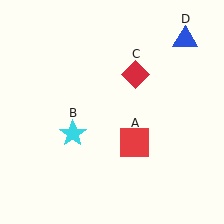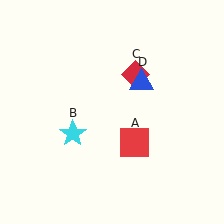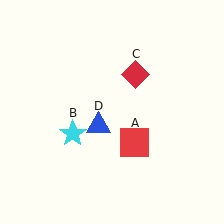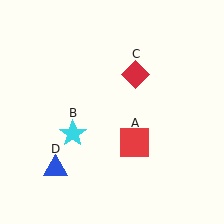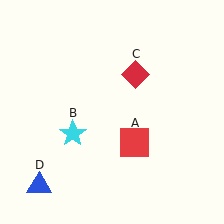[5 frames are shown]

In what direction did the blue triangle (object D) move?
The blue triangle (object D) moved down and to the left.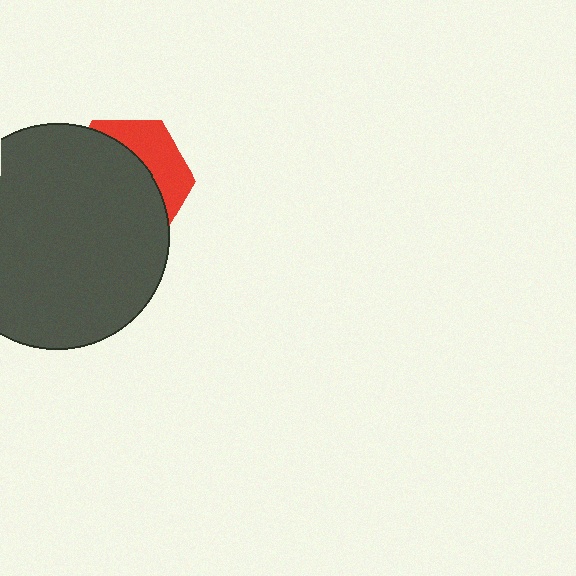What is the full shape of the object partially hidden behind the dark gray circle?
The partially hidden object is a red hexagon.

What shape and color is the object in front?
The object in front is a dark gray circle.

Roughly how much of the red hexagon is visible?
A small part of it is visible (roughly 32%).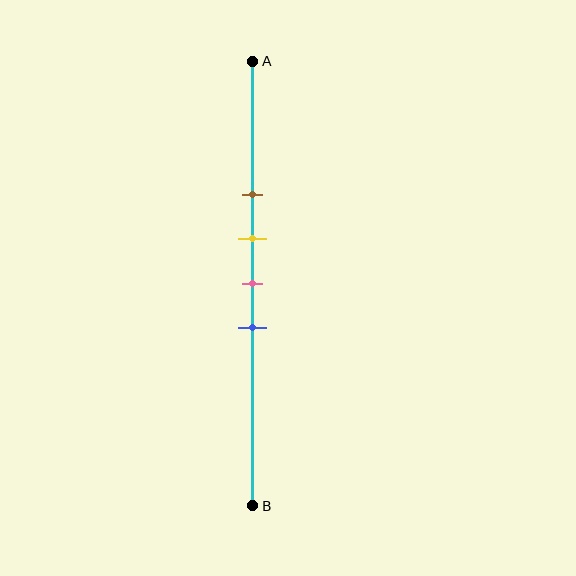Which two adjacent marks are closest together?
The yellow and pink marks are the closest adjacent pair.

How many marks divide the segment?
There are 4 marks dividing the segment.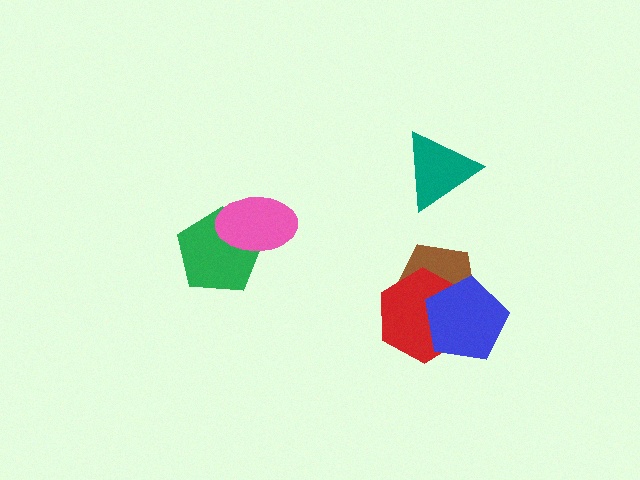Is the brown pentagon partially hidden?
Yes, it is partially covered by another shape.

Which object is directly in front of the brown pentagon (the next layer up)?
The red hexagon is directly in front of the brown pentagon.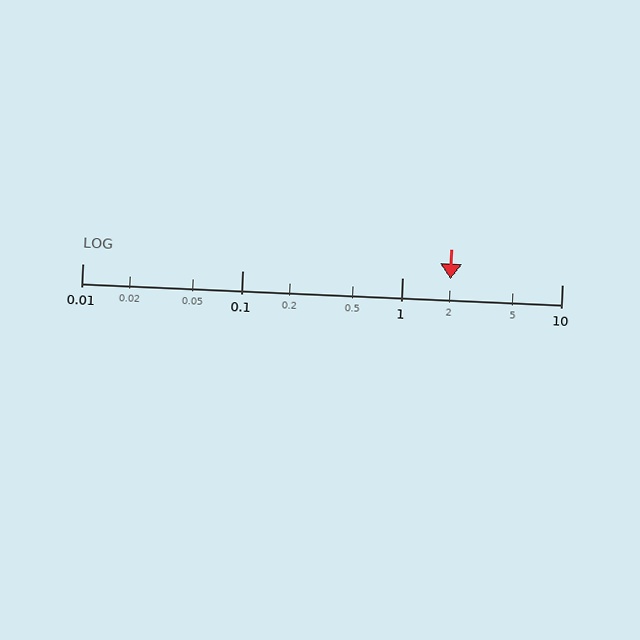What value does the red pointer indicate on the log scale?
The pointer indicates approximately 2.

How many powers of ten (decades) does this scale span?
The scale spans 3 decades, from 0.01 to 10.